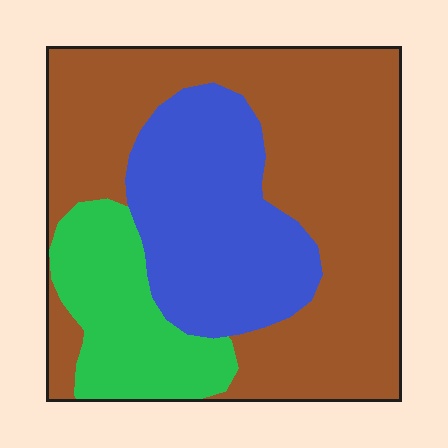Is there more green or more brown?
Brown.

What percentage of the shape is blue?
Blue takes up between a sixth and a third of the shape.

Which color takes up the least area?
Green, at roughly 15%.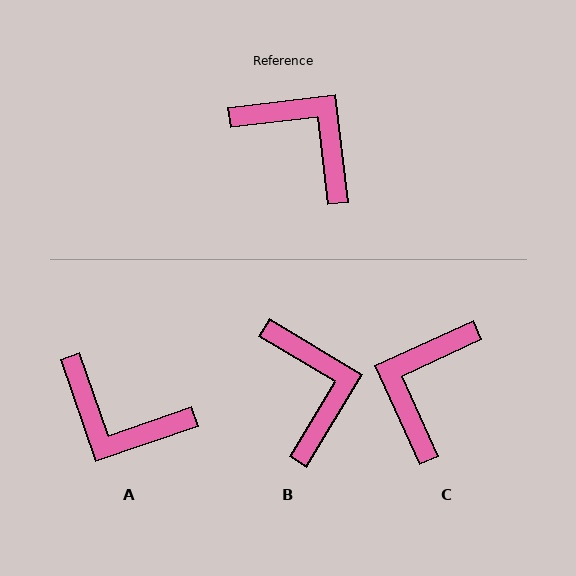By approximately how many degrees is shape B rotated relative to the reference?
Approximately 38 degrees clockwise.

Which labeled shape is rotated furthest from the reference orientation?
A, about 168 degrees away.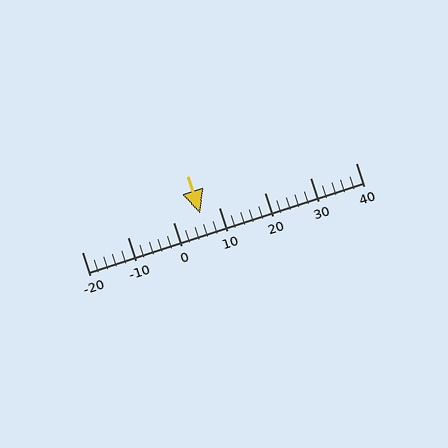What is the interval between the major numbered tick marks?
The major tick marks are spaced 10 units apart.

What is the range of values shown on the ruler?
The ruler shows values from -20 to 40.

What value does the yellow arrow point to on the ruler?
The yellow arrow points to approximately 6.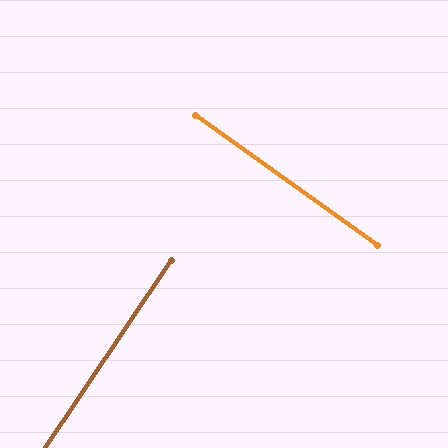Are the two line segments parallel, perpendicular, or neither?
Perpendicular — they meet at approximately 89°.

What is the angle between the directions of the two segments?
Approximately 89 degrees.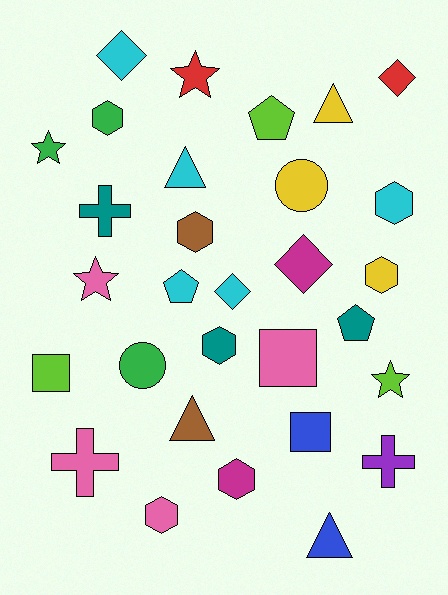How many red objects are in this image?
There are 2 red objects.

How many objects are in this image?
There are 30 objects.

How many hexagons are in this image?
There are 7 hexagons.